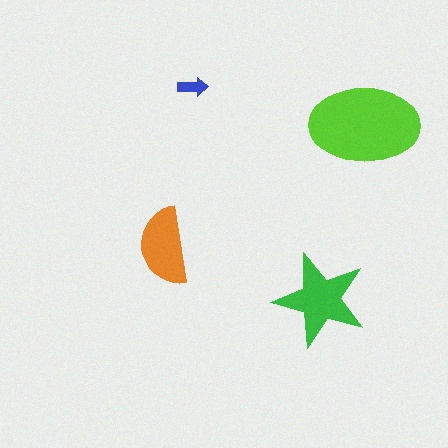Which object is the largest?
The lime ellipse.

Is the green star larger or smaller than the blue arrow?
Larger.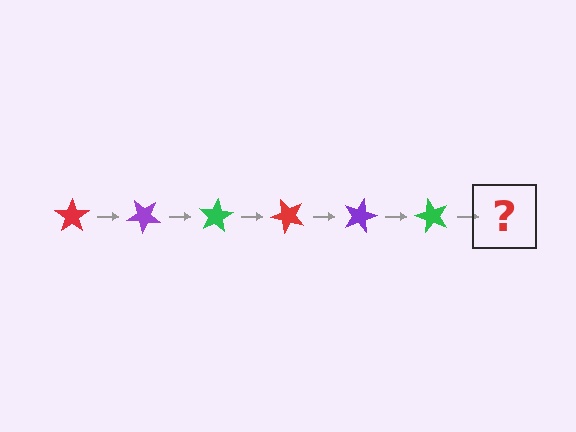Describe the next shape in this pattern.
It should be a red star, rotated 240 degrees from the start.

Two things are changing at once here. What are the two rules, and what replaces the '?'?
The two rules are that it rotates 40 degrees each step and the color cycles through red, purple, and green. The '?' should be a red star, rotated 240 degrees from the start.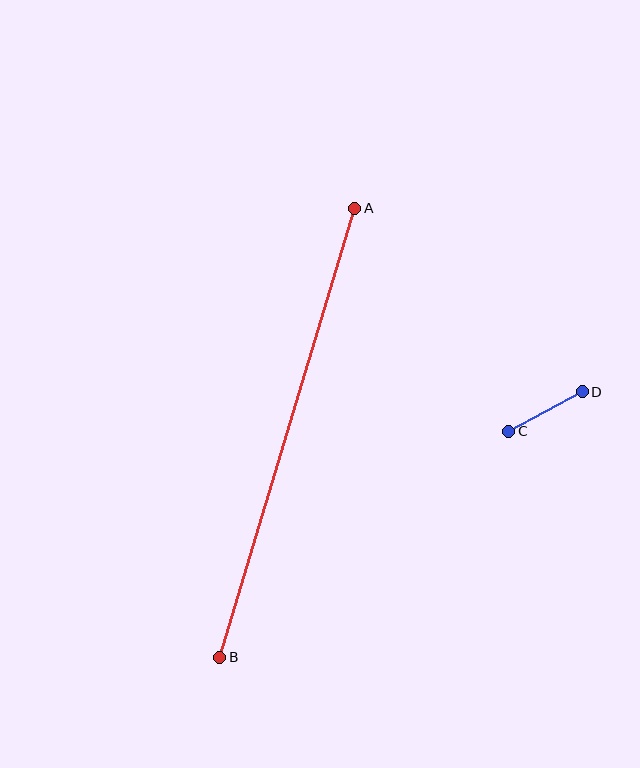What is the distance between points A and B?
The distance is approximately 469 pixels.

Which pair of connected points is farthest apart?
Points A and B are farthest apart.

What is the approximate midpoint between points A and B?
The midpoint is at approximately (287, 433) pixels.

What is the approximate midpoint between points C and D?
The midpoint is at approximately (545, 411) pixels.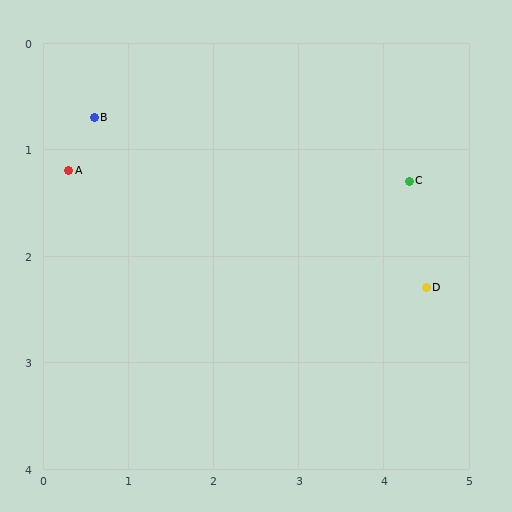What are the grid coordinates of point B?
Point B is at approximately (0.6, 0.7).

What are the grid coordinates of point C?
Point C is at approximately (4.3, 1.3).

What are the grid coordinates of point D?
Point D is at approximately (4.5, 2.3).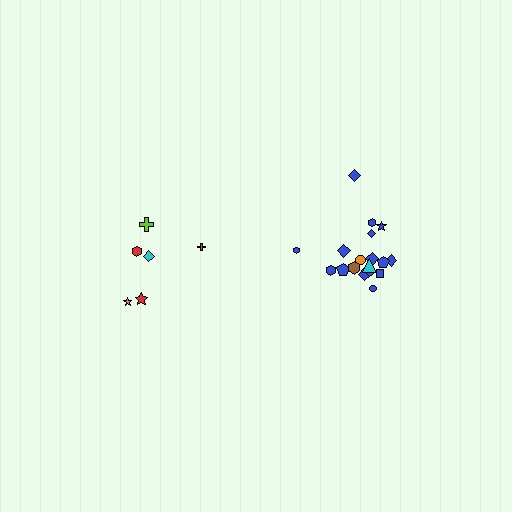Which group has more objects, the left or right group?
The right group.